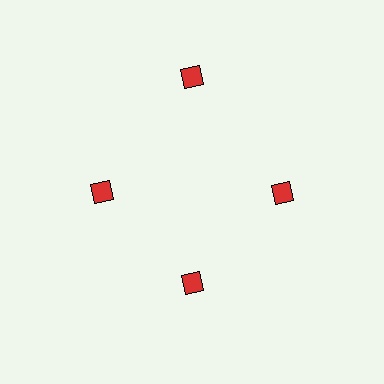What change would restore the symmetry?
The symmetry would be restored by moving it inward, back onto the ring so that all 4 squares sit at equal angles and equal distance from the center.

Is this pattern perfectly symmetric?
No. The 4 red squares are arranged in a ring, but one element near the 12 o'clock position is pushed outward from the center, breaking the 4-fold rotational symmetry.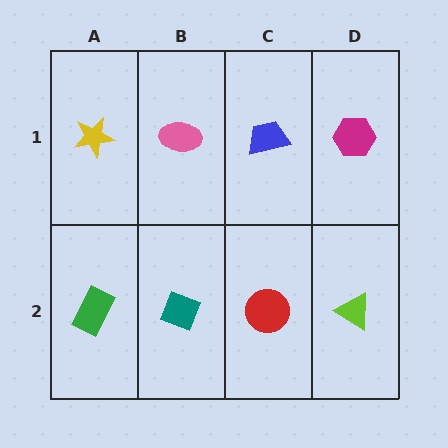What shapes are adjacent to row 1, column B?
A teal diamond (row 2, column B), a yellow star (row 1, column A), a blue trapezoid (row 1, column C).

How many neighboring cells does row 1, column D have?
2.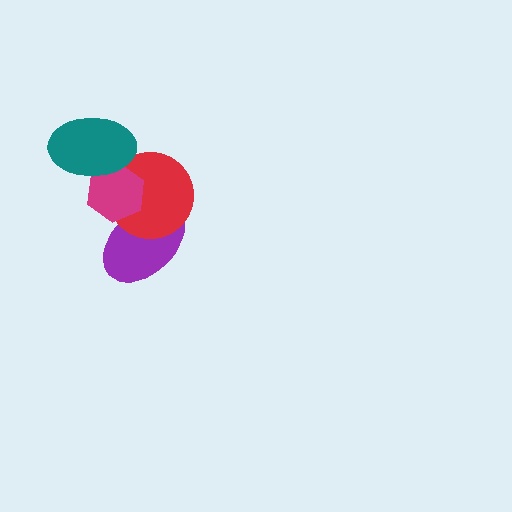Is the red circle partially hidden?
Yes, it is partially covered by another shape.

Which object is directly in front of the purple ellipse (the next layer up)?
The red circle is directly in front of the purple ellipse.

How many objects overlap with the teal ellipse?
2 objects overlap with the teal ellipse.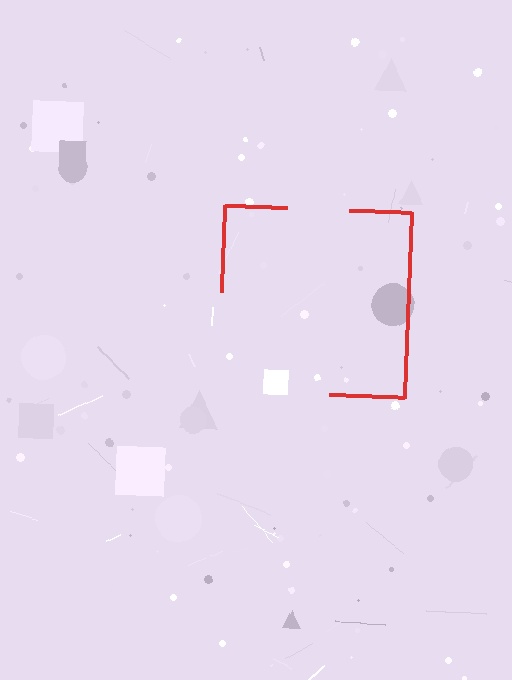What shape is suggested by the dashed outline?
The dashed outline suggests a square.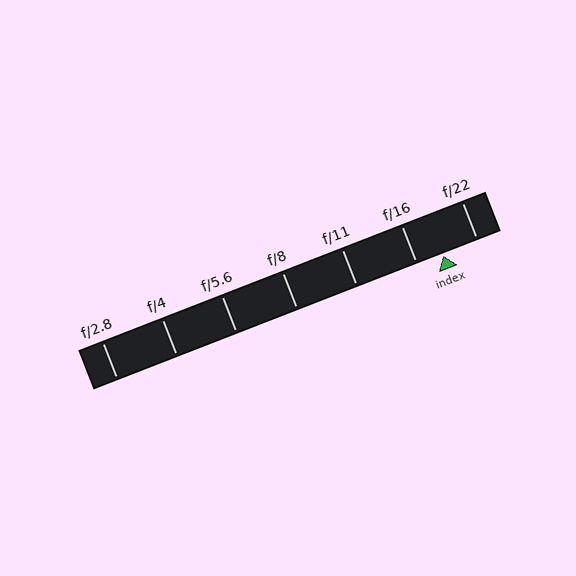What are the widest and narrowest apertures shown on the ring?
The widest aperture shown is f/2.8 and the narrowest is f/22.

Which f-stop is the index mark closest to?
The index mark is closest to f/16.